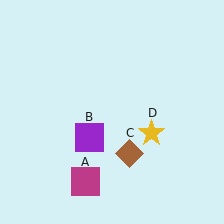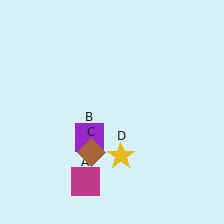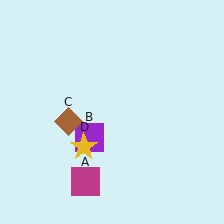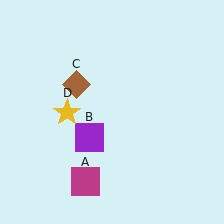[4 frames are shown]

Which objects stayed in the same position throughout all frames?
Magenta square (object A) and purple square (object B) remained stationary.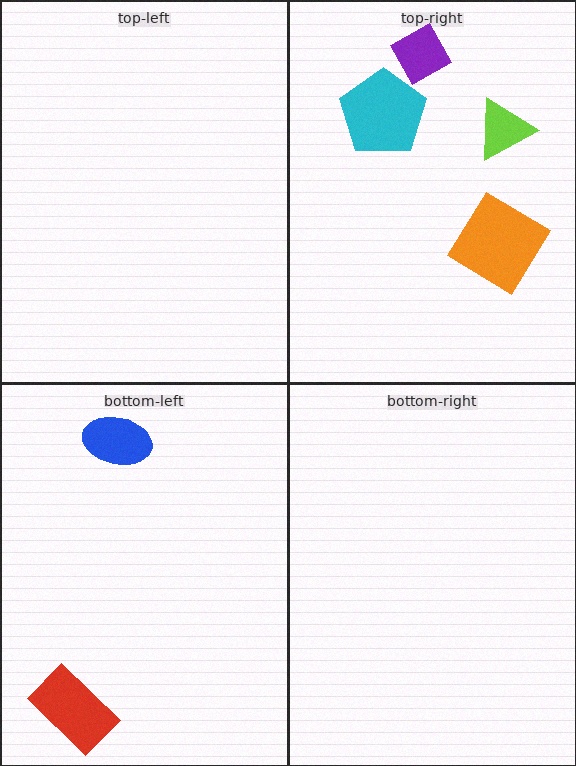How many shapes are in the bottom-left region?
2.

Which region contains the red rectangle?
The bottom-left region.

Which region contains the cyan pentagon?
The top-right region.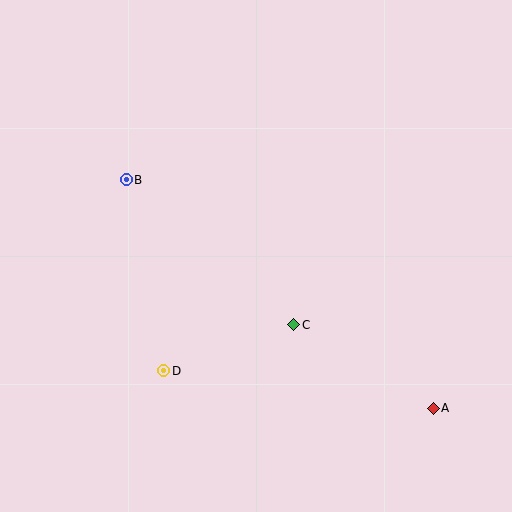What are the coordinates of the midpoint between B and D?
The midpoint between B and D is at (145, 275).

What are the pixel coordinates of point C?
Point C is at (294, 325).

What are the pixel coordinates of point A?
Point A is at (433, 408).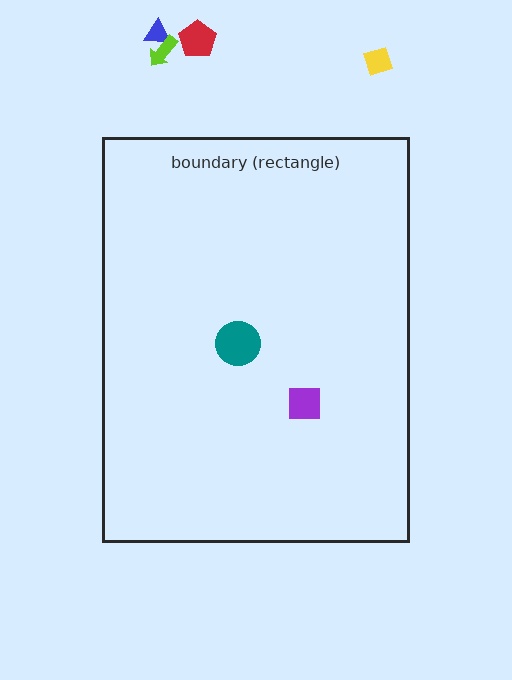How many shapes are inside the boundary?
2 inside, 4 outside.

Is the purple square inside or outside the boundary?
Inside.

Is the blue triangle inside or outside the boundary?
Outside.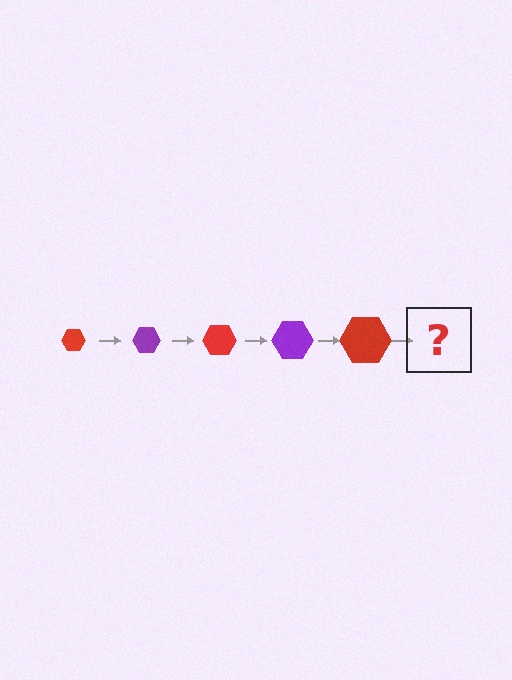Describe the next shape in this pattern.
It should be a purple hexagon, larger than the previous one.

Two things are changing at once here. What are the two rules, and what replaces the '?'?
The two rules are that the hexagon grows larger each step and the color cycles through red and purple. The '?' should be a purple hexagon, larger than the previous one.